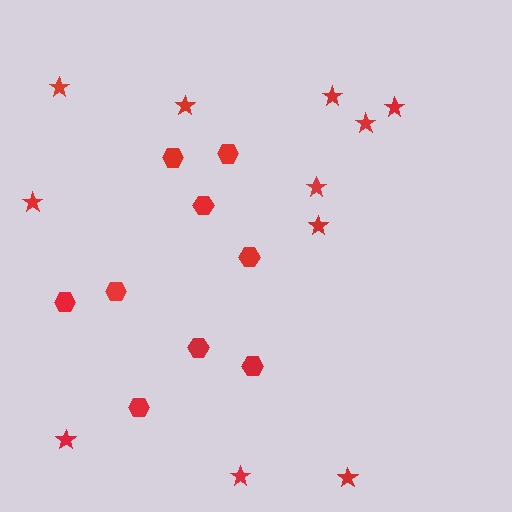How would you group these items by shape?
There are 2 groups: one group of hexagons (9) and one group of stars (11).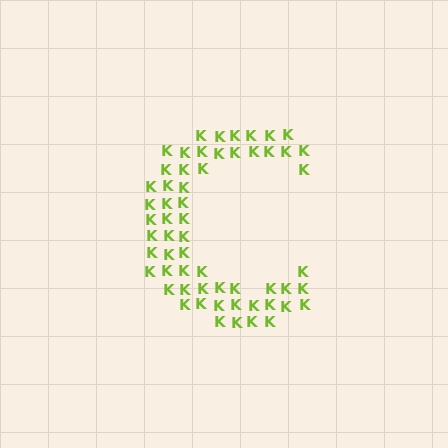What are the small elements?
The small elements are letter K's.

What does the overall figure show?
The overall figure shows the letter C.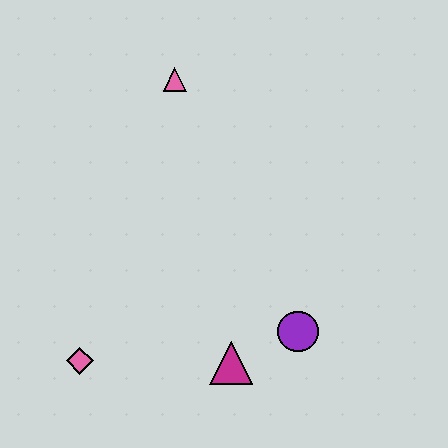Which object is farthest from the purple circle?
The pink triangle is farthest from the purple circle.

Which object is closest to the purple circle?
The magenta triangle is closest to the purple circle.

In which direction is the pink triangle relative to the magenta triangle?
The pink triangle is above the magenta triangle.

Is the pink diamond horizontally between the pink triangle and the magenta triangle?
No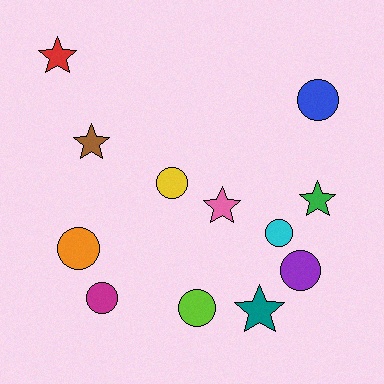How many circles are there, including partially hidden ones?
There are 7 circles.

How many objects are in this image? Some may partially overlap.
There are 12 objects.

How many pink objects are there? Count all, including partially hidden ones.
There is 1 pink object.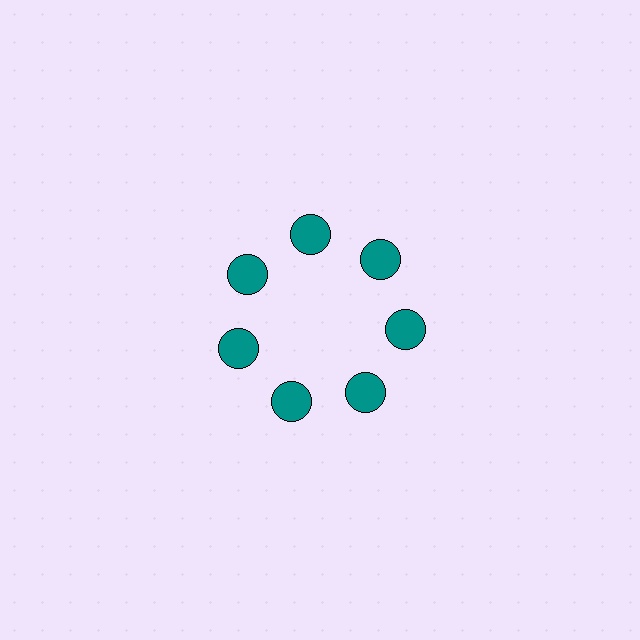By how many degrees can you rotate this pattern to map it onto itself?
The pattern maps onto itself every 51 degrees of rotation.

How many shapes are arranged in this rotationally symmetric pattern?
There are 7 shapes, arranged in 7 groups of 1.